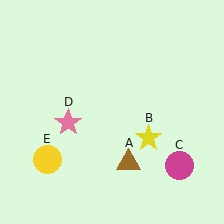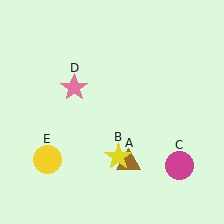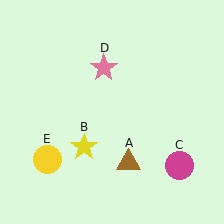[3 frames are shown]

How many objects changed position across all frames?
2 objects changed position: yellow star (object B), pink star (object D).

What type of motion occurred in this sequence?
The yellow star (object B), pink star (object D) rotated clockwise around the center of the scene.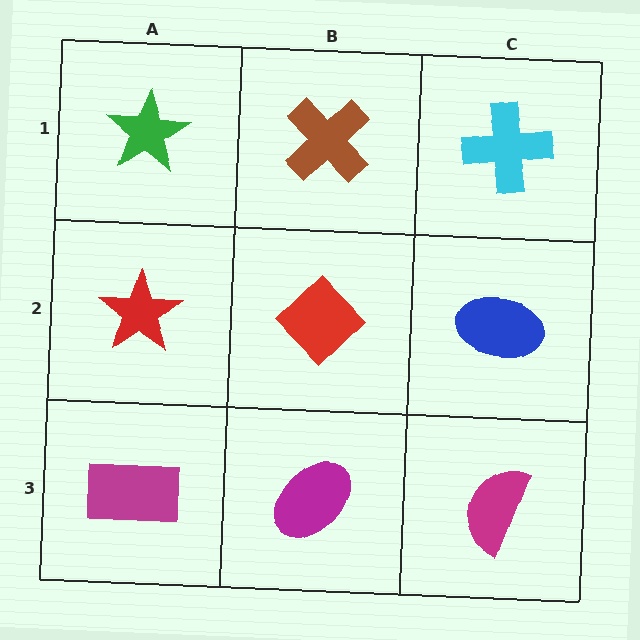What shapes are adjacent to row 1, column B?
A red diamond (row 2, column B), a green star (row 1, column A), a cyan cross (row 1, column C).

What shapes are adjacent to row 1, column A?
A red star (row 2, column A), a brown cross (row 1, column B).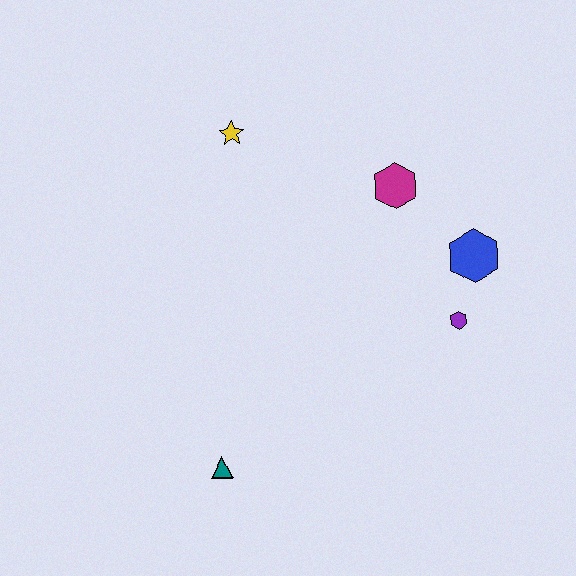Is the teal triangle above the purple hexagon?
No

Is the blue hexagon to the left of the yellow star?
No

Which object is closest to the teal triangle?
The purple hexagon is closest to the teal triangle.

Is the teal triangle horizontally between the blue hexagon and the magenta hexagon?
No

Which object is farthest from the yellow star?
The teal triangle is farthest from the yellow star.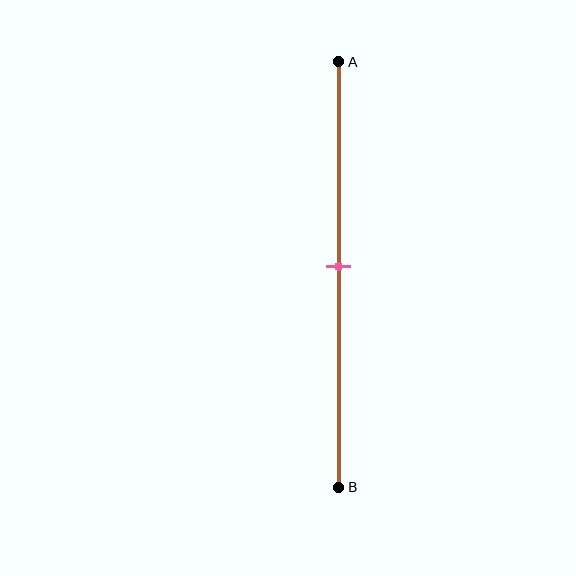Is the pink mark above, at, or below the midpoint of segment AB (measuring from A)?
The pink mark is approximately at the midpoint of segment AB.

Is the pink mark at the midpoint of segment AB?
Yes, the mark is approximately at the midpoint.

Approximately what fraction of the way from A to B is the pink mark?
The pink mark is approximately 50% of the way from A to B.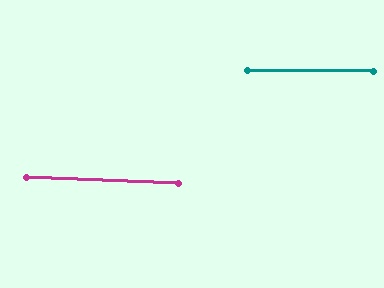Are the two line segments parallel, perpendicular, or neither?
Parallel — their directions differ by only 1.9°.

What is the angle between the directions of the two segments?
Approximately 2 degrees.